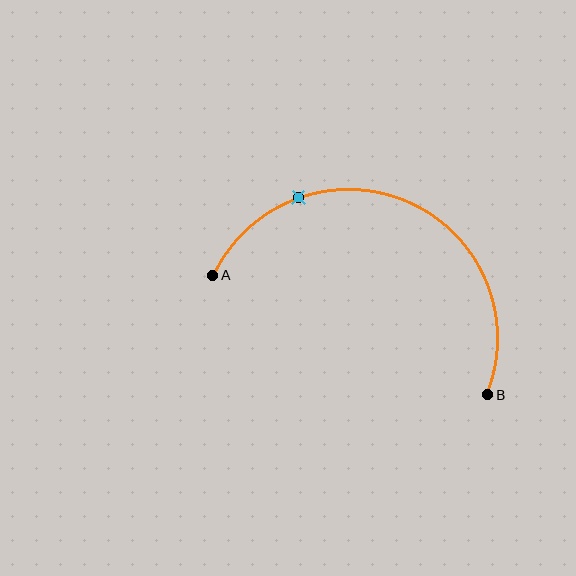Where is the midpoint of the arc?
The arc midpoint is the point on the curve farthest from the straight line joining A and B. It sits above that line.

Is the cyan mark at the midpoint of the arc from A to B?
No. The cyan mark lies on the arc but is closer to endpoint A. The arc midpoint would be at the point on the curve equidistant along the arc from both A and B.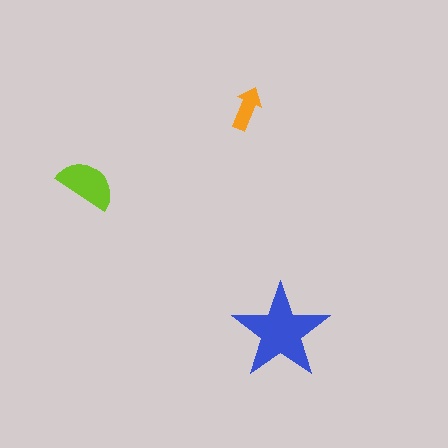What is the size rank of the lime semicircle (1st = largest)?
2nd.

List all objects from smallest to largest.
The orange arrow, the lime semicircle, the blue star.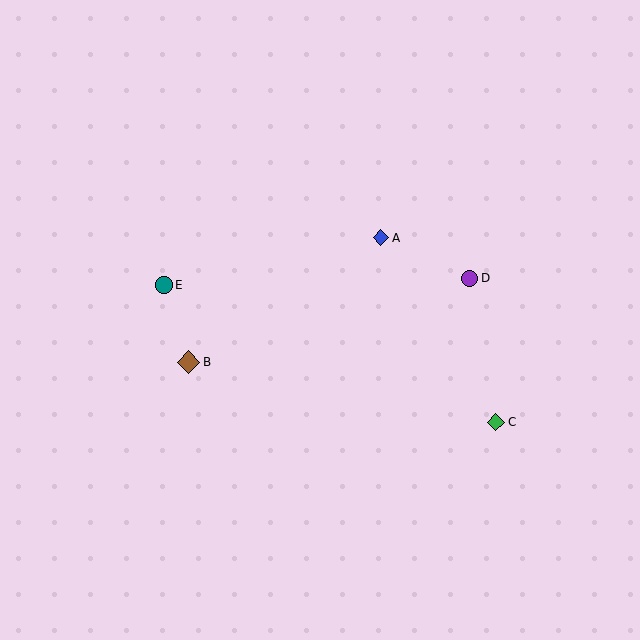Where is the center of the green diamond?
The center of the green diamond is at (496, 422).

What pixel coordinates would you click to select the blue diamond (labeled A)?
Click at (381, 238) to select the blue diamond A.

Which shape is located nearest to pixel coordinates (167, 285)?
The teal circle (labeled E) at (164, 285) is nearest to that location.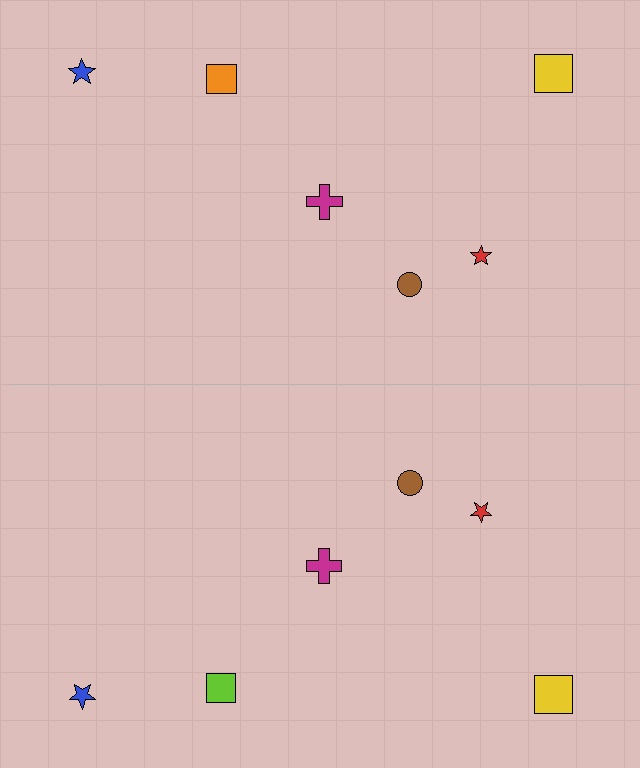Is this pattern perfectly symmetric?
No, the pattern is not perfectly symmetric. The lime square on the bottom side breaks the symmetry — its mirror counterpart is orange.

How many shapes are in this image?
There are 12 shapes in this image.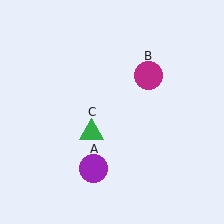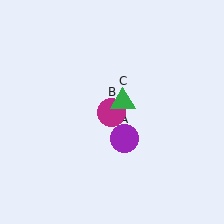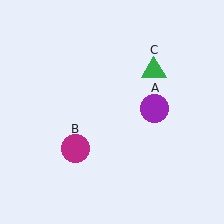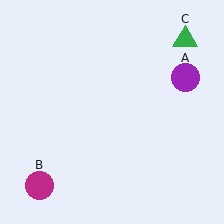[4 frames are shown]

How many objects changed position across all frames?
3 objects changed position: purple circle (object A), magenta circle (object B), green triangle (object C).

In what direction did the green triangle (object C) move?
The green triangle (object C) moved up and to the right.